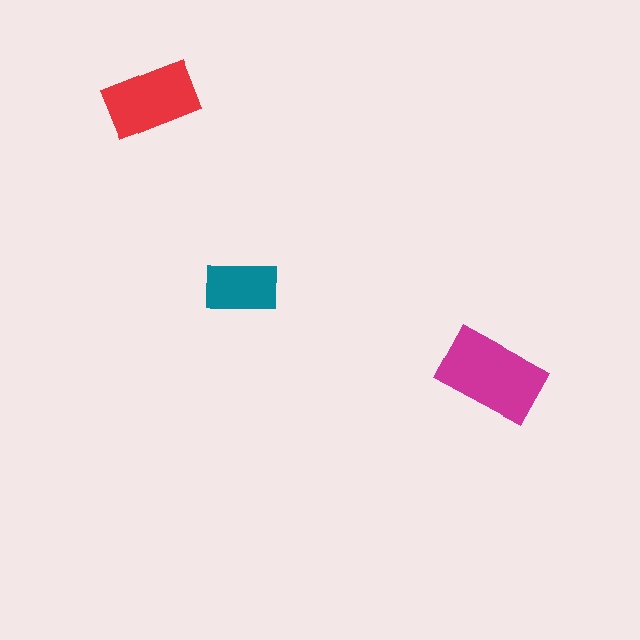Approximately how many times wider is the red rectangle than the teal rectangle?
About 1.5 times wider.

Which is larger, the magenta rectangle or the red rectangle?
The magenta one.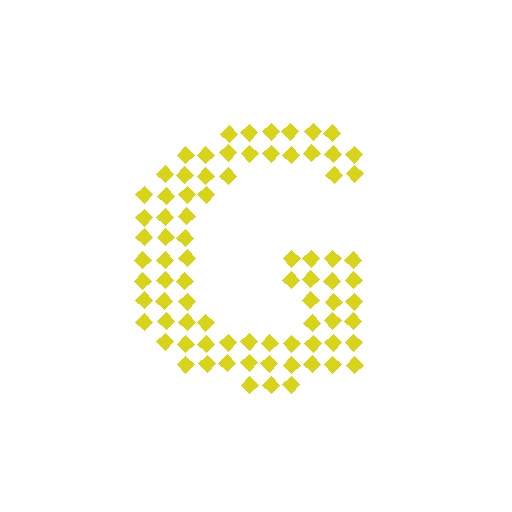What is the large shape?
The large shape is the letter G.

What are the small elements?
The small elements are diamonds.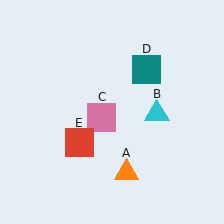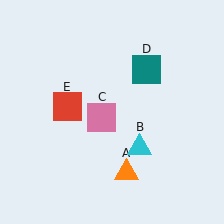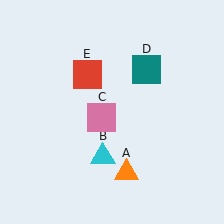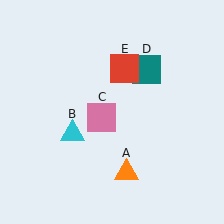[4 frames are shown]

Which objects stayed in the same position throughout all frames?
Orange triangle (object A) and pink square (object C) and teal square (object D) remained stationary.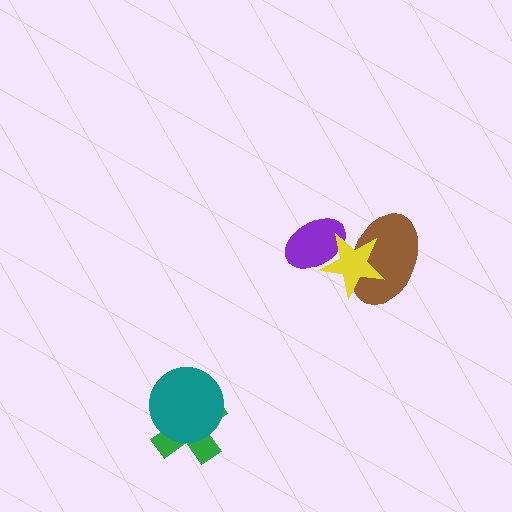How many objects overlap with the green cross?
1 object overlaps with the green cross.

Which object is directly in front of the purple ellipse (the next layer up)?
The brown ellipse is directly in front of the purple ellipse.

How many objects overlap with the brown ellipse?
2 objects overlap with the brown ellipse.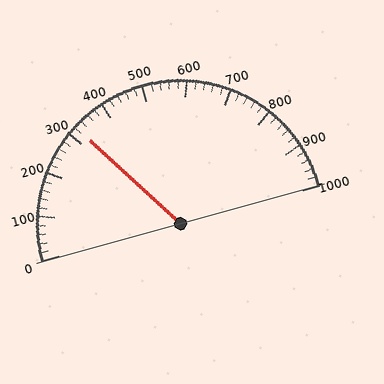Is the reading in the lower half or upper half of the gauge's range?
The reading is in the lower half of the range (0 to 1000).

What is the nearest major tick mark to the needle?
The nearest major tick mark is 300.